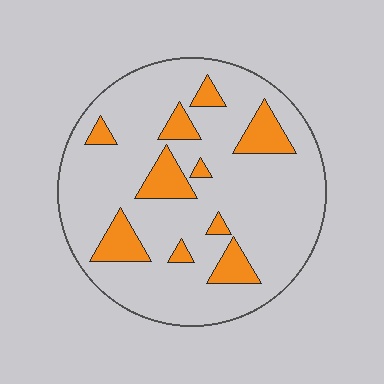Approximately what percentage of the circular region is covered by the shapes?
Approximately 15%.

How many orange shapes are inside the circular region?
10.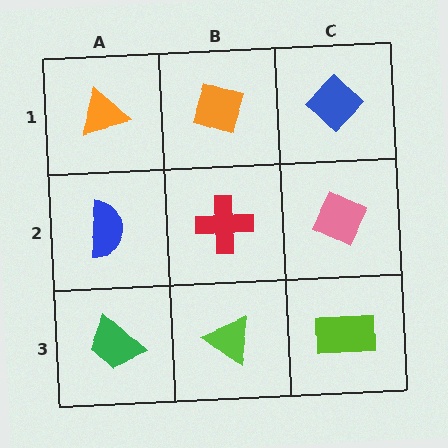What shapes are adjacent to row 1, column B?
A red cross (row 2, column B), an orange triangle (row 1, column A), a blue diamond (row 1, column C).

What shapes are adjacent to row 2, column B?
An orange diamond (row 1, column B), a lime triangle (row 3, column B), a blue semicircle (row 2, column A), a pink diamond (row 2, column C).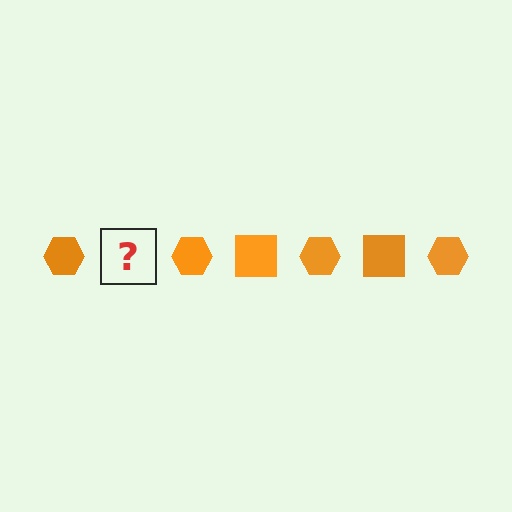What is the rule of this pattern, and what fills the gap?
The rule is that the pattern cycles through hexagon, square shapes in orange. The gap should be filled with an orange square.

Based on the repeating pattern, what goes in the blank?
The blank should be an orange square.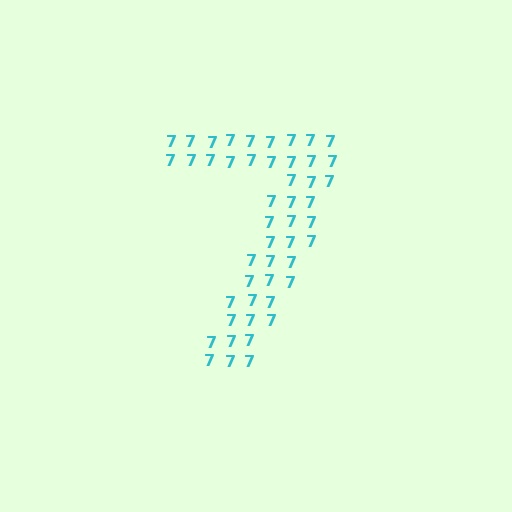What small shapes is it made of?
It is made of small digit 7's.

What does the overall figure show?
The overall figure shows the digit 7.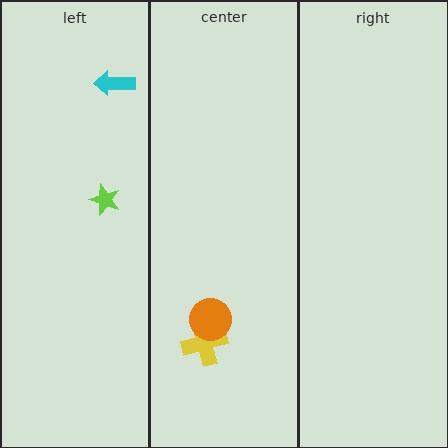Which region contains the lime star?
The left region.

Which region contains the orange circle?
The center region.